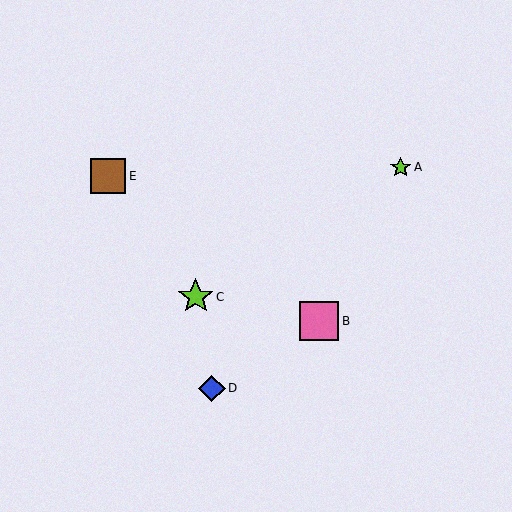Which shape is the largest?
The pink square (labeled B) is the largest.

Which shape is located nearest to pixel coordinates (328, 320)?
The pink square (labeled B) at (319, 321) is nearest to that location.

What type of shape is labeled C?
Shape C is a lime star.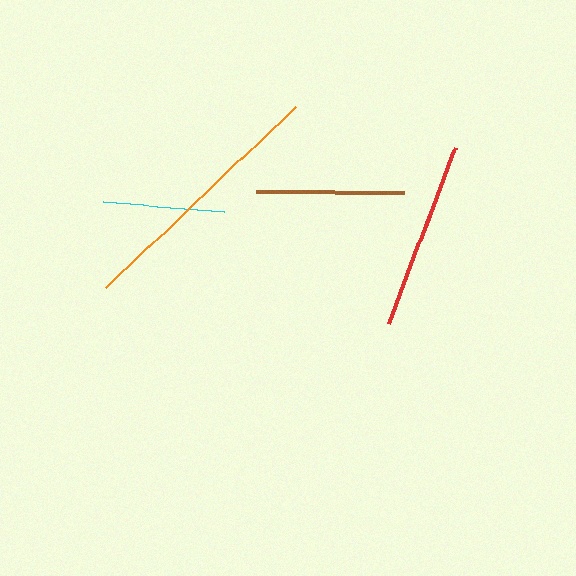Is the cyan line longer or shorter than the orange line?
The orange line is longer than the cyan line.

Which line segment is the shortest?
The cyan line is the shortest at approximately 121 pixels.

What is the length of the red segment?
The red segment is approximately 188 pixels long.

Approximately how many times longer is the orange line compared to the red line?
The orange line is approximately 1.4 times the length of the red line.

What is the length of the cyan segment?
The cyan segment is approximately 121 pixels long.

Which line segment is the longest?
The orange line is the longest at approximately 262 pixels.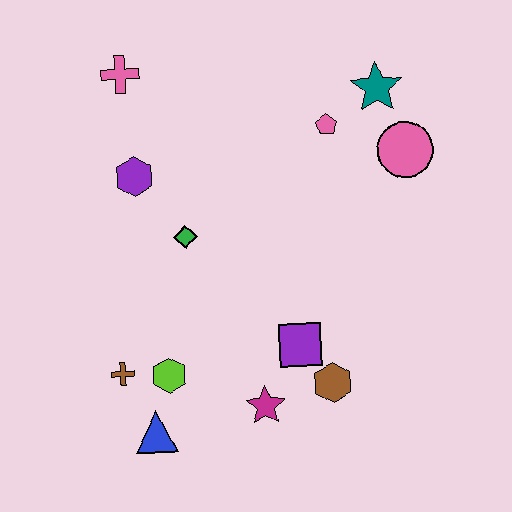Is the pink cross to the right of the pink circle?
No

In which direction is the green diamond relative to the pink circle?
The green diamond is to the left of the pink circle.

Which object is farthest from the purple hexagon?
The brown hexagon is farthest from the purple hexagon.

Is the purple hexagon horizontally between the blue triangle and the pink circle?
No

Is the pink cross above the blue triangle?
Yes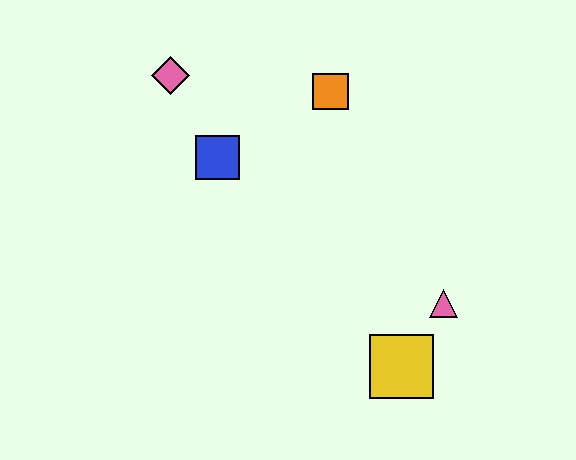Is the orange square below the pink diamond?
Yes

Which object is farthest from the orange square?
The yellow square is farthest from the orange square.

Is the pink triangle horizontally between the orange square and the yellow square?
No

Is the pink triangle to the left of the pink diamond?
No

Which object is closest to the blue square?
The pink diamond is closest to the blue square.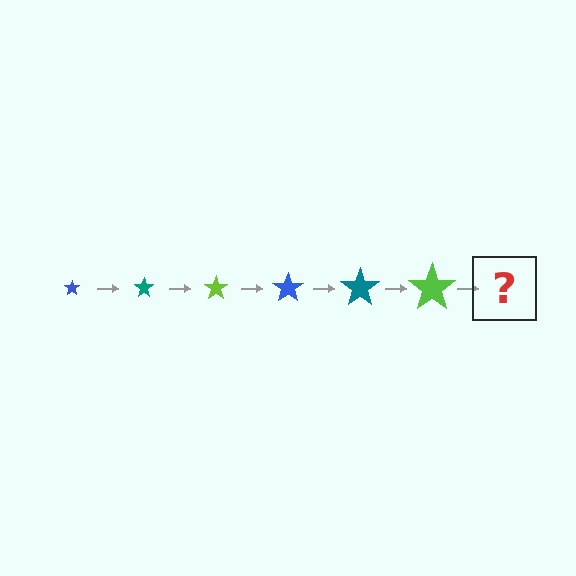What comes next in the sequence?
The next element should be a blue star, larger than the previous one.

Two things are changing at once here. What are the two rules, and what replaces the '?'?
The two rules are that the star grows larger each step and the color cycles through blue, teal, and lime. The '?' should be a blue star, larger than the previous one.